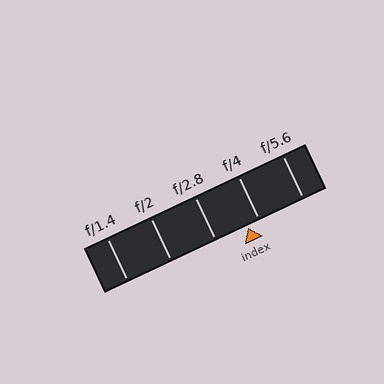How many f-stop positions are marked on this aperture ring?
There are 5 f-stop positions marked.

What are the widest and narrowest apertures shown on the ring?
The widest aperture shown is f/1.4 and the narrowest is f/5.6.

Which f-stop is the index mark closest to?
The index mark is closest to f/4.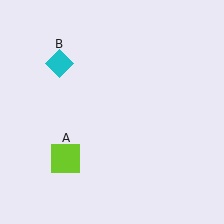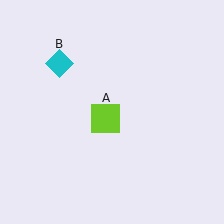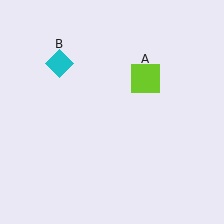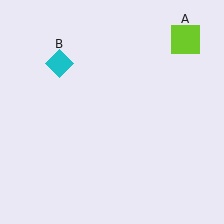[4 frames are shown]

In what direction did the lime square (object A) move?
The lime square (object A) moved up and to the right.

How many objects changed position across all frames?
1 object changed position: lime square (object A).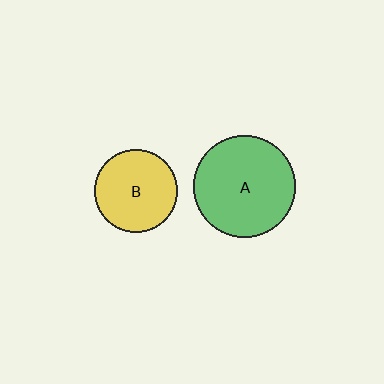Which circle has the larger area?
Circle A (green).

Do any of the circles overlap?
No, none of the circles overlap.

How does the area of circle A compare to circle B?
Approximately 1.5 times.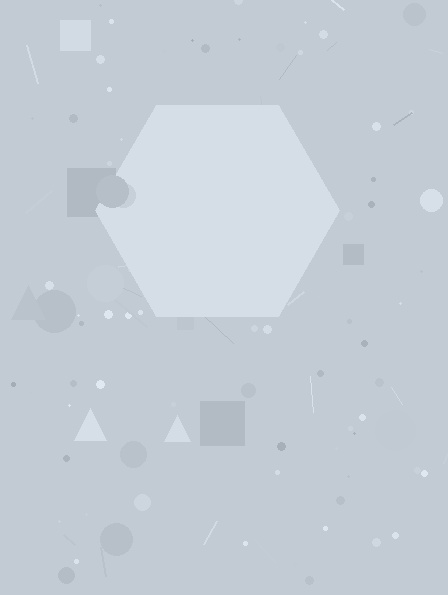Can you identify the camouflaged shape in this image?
The camouflaged shape is a hexagon.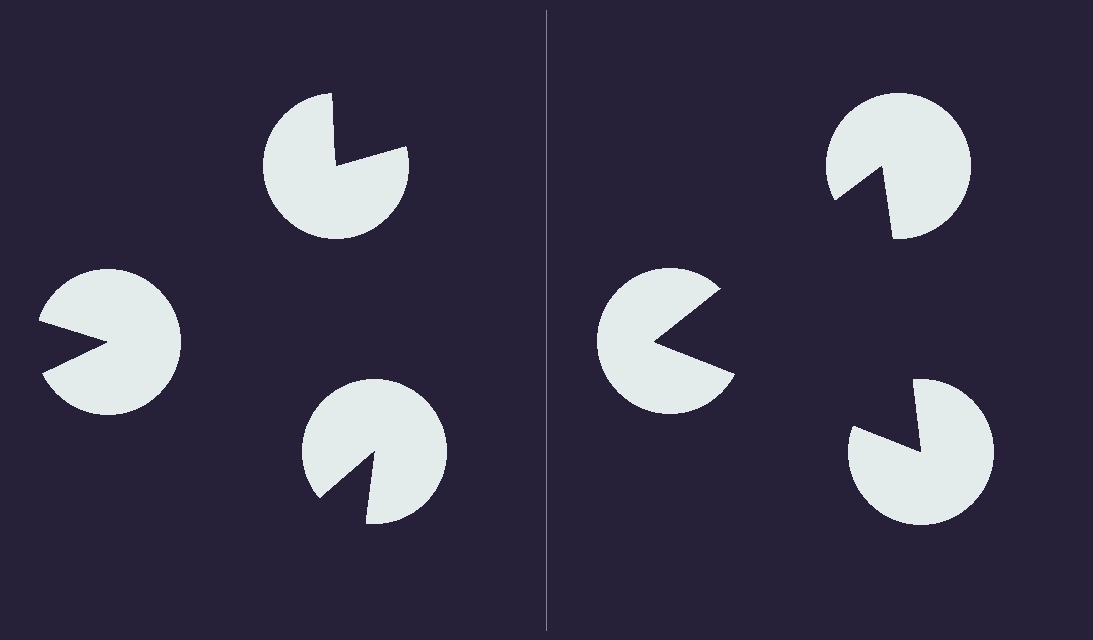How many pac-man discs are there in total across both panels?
6 — 3 on each side.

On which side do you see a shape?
An illusory triangle appears on the right side. On the left side the wedge cuts are rotated, so no coherent shape forms.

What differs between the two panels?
The pac-man discs are positioned identically on both sides; only the wedge orientations differ. On the right they align to a triangle; on the left they are misaligned.